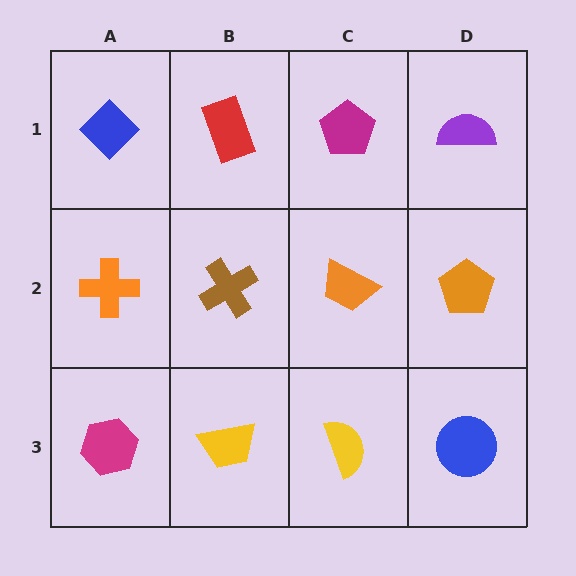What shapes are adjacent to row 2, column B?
A red rectangle (row 1, column B), a yellow trapezoid (row 3, column B), an orange cross (row 2, column A), an orange trapezoid (row 2, column C).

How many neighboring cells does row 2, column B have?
4.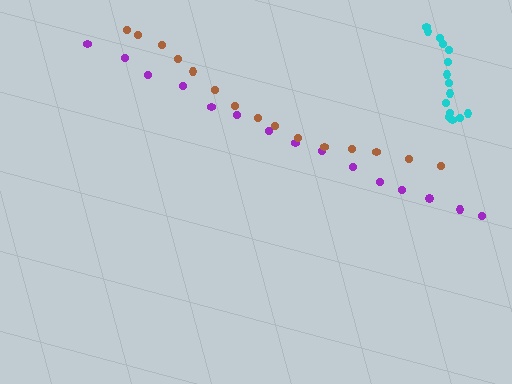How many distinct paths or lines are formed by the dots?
There are 3 distinct paths.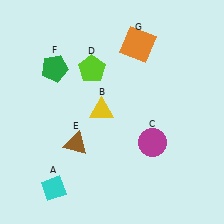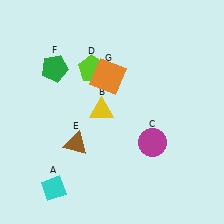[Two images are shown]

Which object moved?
The orange square (G) moved down.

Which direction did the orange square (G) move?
The orange square (G) moved down.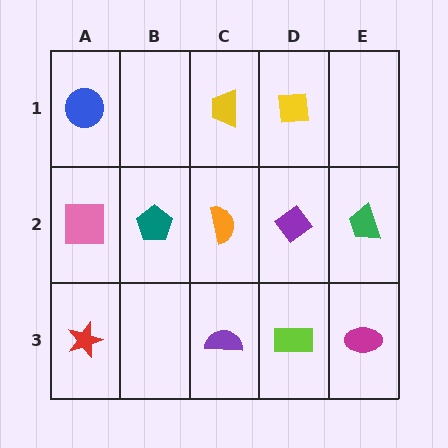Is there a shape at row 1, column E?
No, that cell is empty.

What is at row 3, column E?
A magenta ellipse.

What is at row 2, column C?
An orange semicircle.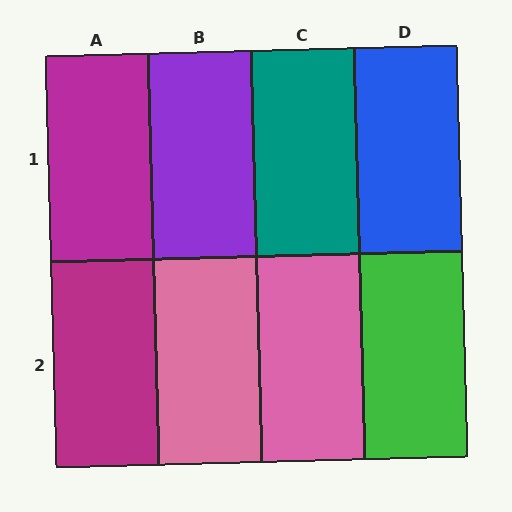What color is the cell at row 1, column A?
Magenta.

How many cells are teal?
1 cell is teal.